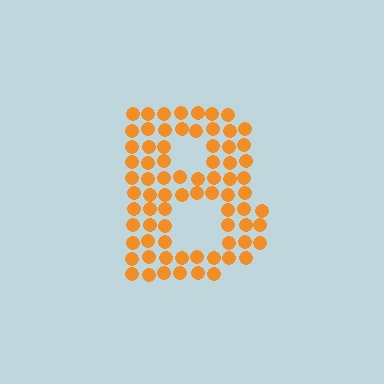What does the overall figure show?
The overall figure shows the letter B.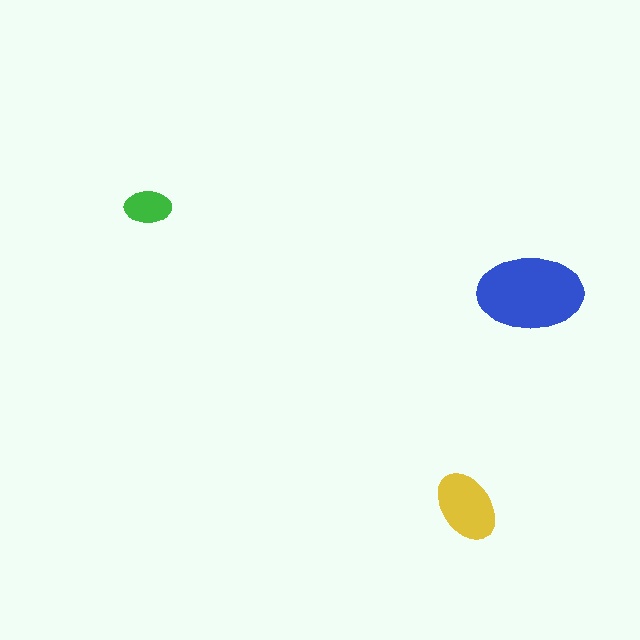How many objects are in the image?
There are 3 objects in the image.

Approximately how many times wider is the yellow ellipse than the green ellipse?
About 1.5 times wider.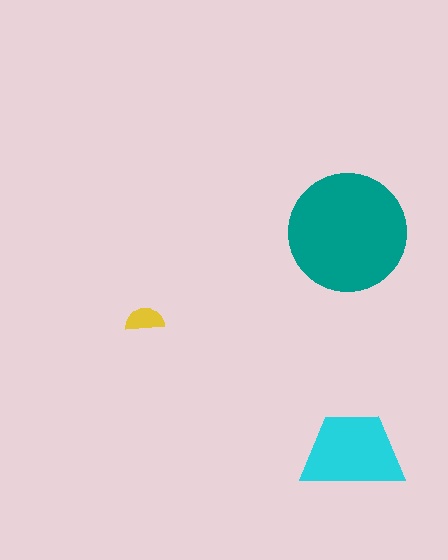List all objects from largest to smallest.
The teal circle, the cyan trapezoid, the yellow semicircle.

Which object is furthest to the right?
The cyan trapezoid is rightmost.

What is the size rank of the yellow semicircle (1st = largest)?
3rd.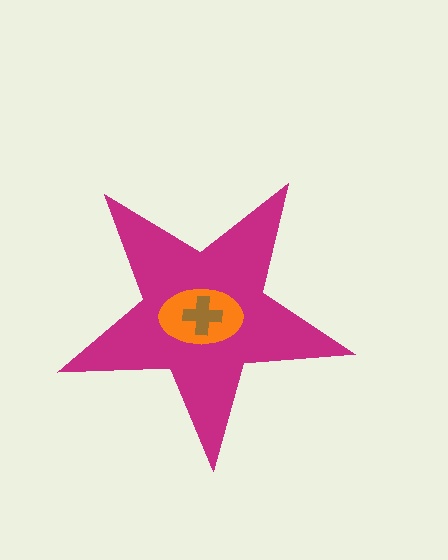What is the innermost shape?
The brown cross.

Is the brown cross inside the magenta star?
Yes.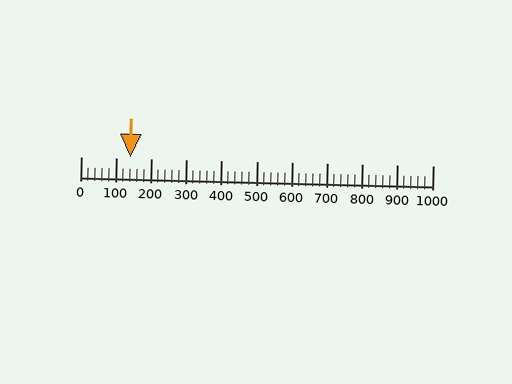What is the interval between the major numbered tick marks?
The major tick marks are spaced 100 units apart.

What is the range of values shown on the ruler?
The ruler shows values from 0 to 1000.